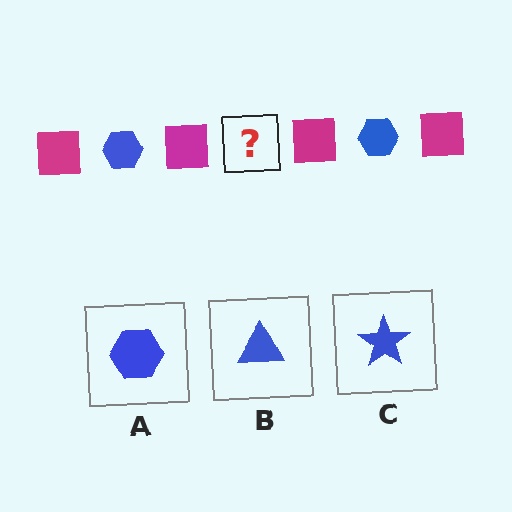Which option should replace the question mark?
Option A.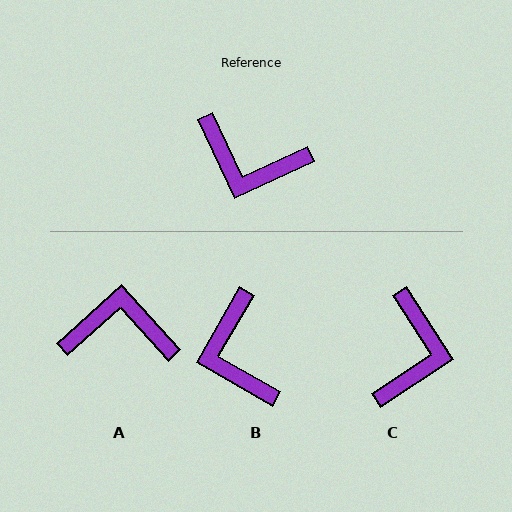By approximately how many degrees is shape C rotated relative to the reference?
Approximately 98 degrees counter-clockwise.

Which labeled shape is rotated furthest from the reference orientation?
A, about 163 degrees away.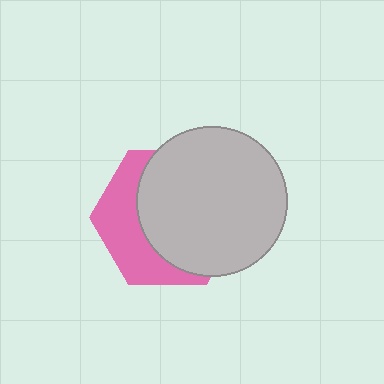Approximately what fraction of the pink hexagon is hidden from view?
Roughly 63% of the pink hexagon is hidden behind the light gray circle.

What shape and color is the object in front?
The object in front is a light gray circle.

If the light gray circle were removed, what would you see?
You would see the complete pink hexagon.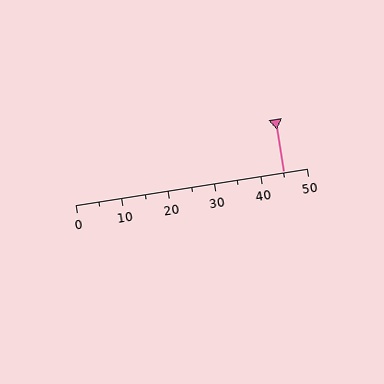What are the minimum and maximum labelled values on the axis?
The axis runs from 0 to 50.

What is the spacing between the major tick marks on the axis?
The major ticks are spaced 10 apart.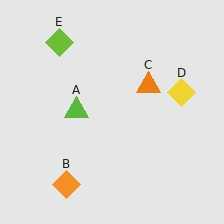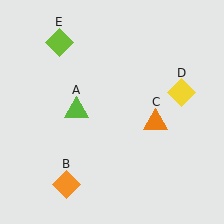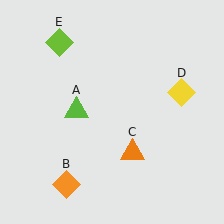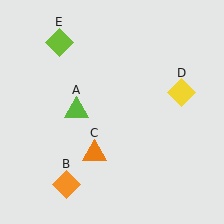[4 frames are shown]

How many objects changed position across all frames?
1 object changed position: orange triangle (object C).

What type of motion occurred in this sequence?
The orange triangle (object C) rotated clockwise around the center of the scene.